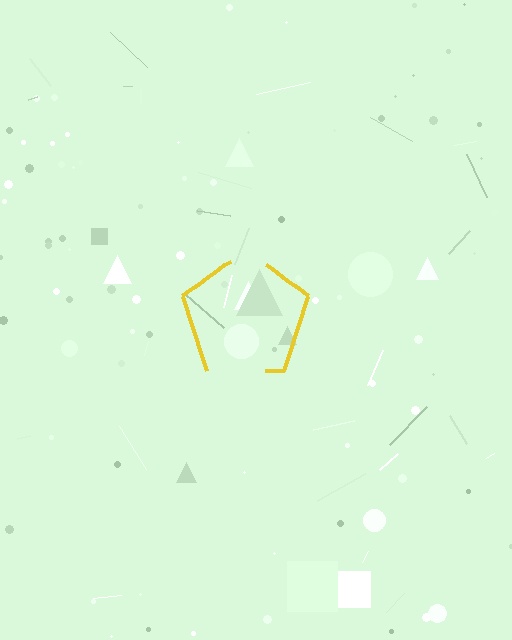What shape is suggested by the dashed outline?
The dashed outline suggests a pentagon.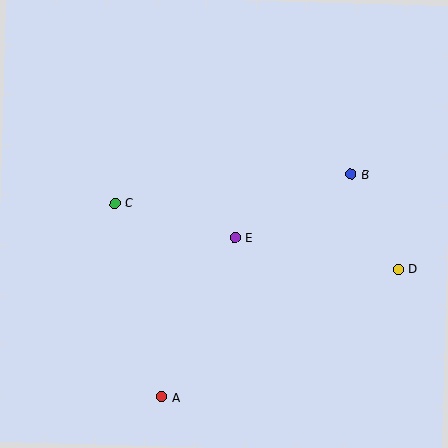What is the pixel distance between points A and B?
The distance between A and B is 293 pixels.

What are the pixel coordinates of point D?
Point D is at (398, 269).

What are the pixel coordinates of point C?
Point C is at (115, 203).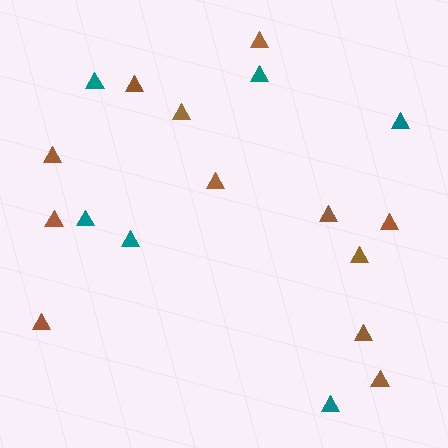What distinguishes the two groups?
There are 2 groups: one group of brown triangles (12) and one group of teal triangles (6).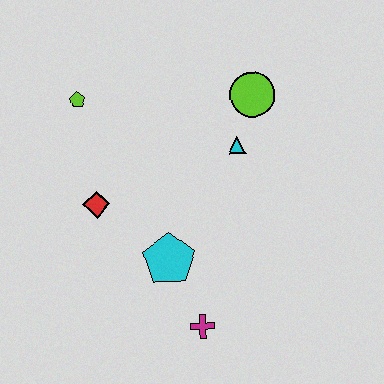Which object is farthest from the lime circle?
The magenta cross is farthest from the lime circle.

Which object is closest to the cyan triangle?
The lime circle is closest to the cyan triangle.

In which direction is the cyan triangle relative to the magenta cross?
The cyan triangle is above the magenta cross.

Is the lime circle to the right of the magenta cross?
Yes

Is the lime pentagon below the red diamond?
No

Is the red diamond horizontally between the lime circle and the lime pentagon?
Yes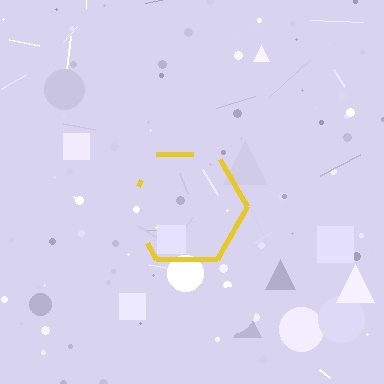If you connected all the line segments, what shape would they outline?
They would outline a hexagon.